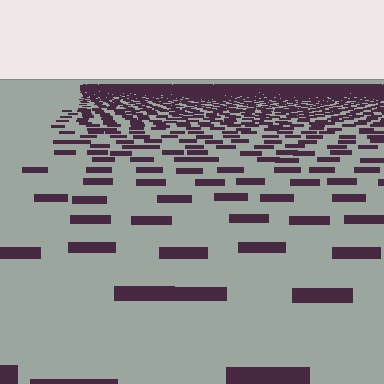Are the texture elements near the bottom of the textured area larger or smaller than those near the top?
Larger. Near the bottom, elements are closer to the viewer and appear at a bigger on-screen size.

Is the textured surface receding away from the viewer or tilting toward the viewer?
The surface is receding away from the viewer. Texture elements get smaller and denser toward the top.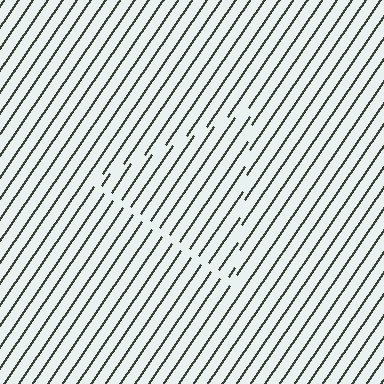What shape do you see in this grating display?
An illusory triangle. The interior of the shape contains the same grating, shifted by half a period — the contour is defined by the phase discontinuity where line-ends from the inner and outer gratings abut.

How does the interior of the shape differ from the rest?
The interior of the shape contains the same grating, shifted by half a period — the contour is defined by the phase discontinuity where line-ends from the inner and outer gratings abut.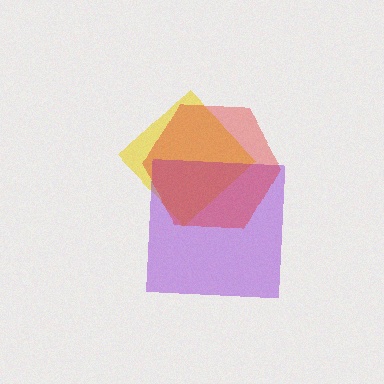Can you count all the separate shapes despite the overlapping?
Yes, there are 3 separate shapes.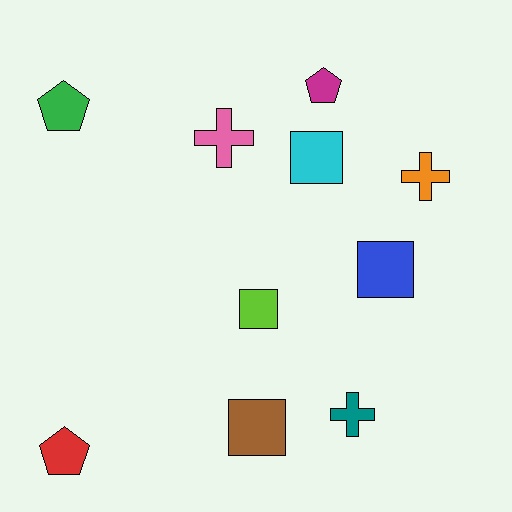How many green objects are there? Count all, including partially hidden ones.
There is 1 green object.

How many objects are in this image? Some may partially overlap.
There are 10 objects.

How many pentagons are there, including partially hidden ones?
There are 3 pentagons.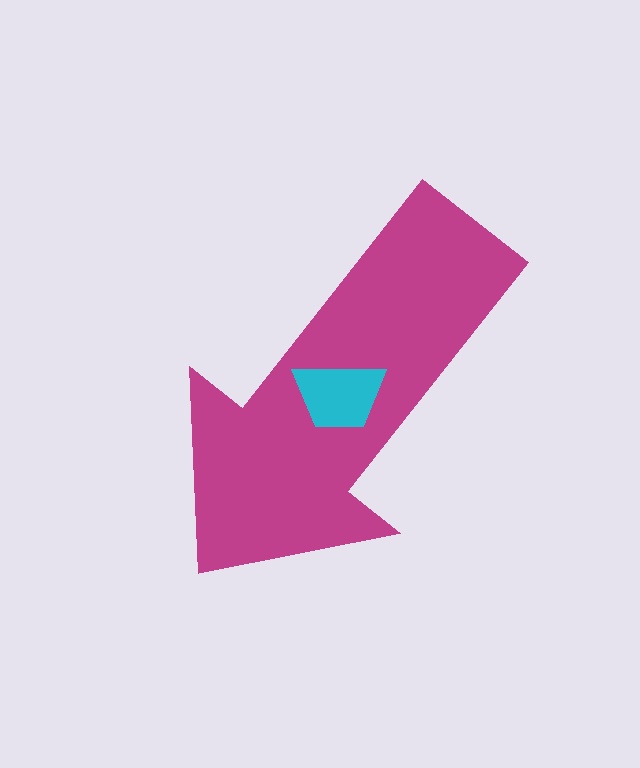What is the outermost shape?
The magenta arrow.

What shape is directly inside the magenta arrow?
The cyan trapezoid.